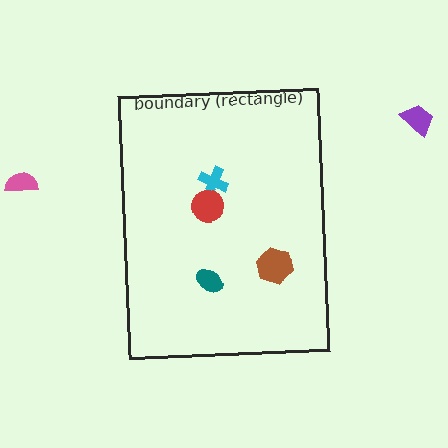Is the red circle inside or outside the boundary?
Inside.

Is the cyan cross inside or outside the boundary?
Inside.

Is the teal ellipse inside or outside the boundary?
Inside.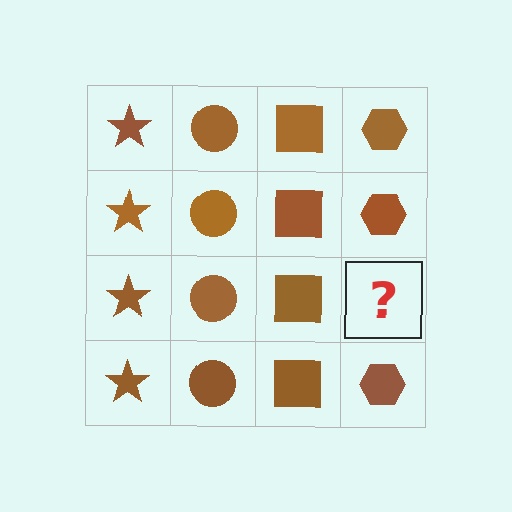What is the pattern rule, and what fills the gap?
The rule is that each column has a consistent shape. The gap should be filled with a brown hexagon.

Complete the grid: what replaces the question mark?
The question mark should be replaced with a brown hexagon.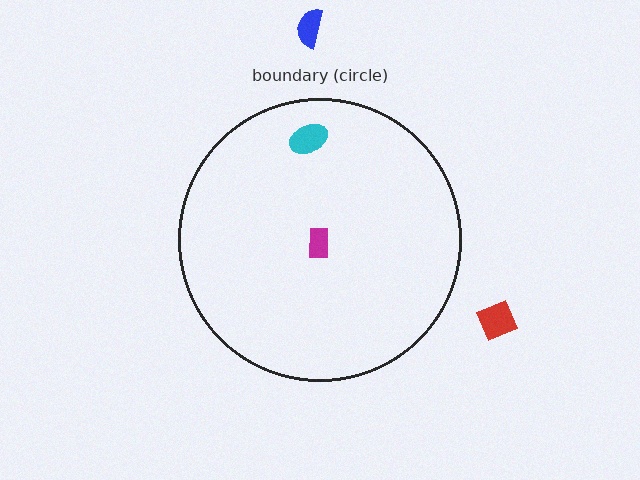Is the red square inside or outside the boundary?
Outside.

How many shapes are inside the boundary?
2 inside, 2 outside.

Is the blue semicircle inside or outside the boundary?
Outside.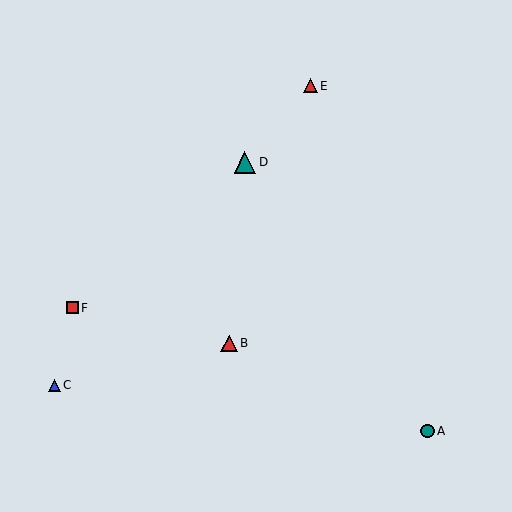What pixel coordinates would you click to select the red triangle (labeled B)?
Click at (229, 343) to select the red triangle B.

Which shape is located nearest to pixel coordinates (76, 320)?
The red square (labeled F) at (72, 308) is nearest to that location.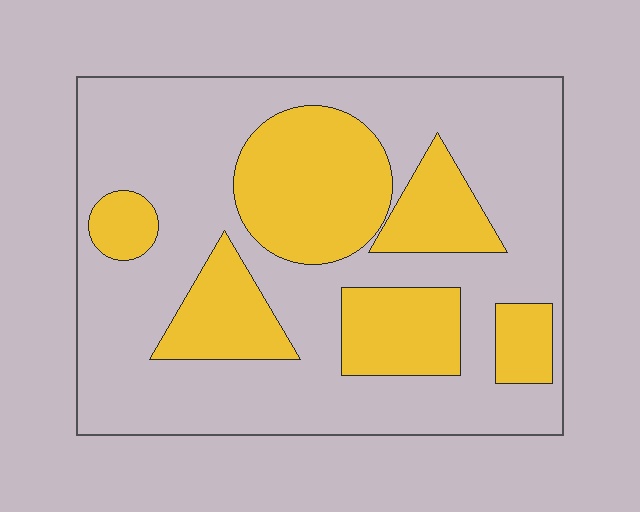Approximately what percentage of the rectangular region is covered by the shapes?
Approximately 35%.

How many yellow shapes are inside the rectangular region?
6.